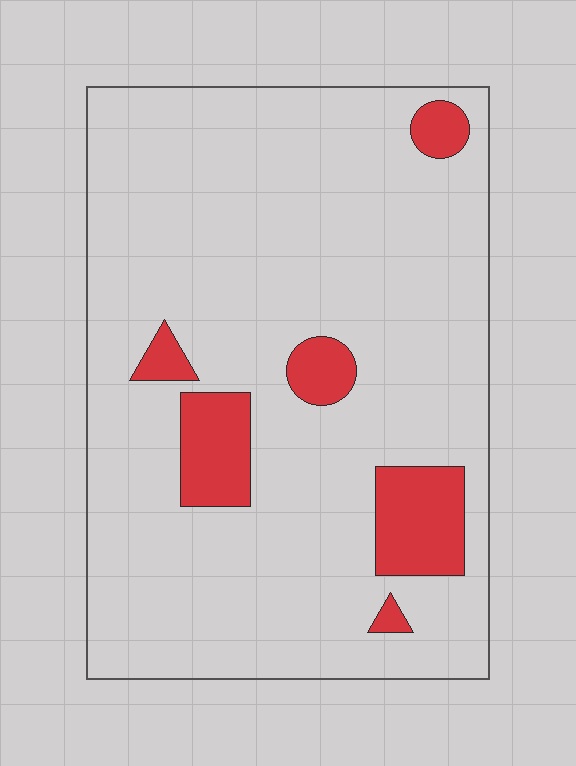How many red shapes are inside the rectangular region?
6.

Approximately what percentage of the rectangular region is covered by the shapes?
Approximately 10%.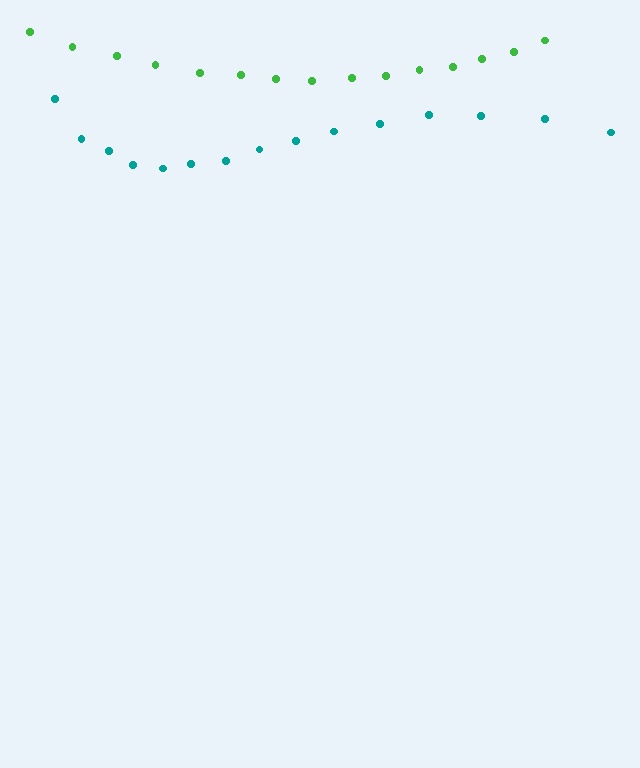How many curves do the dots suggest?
There are 2 distinct paths.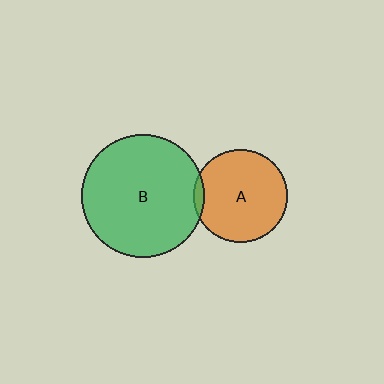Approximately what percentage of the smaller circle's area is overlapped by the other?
Approximately 5%.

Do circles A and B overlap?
Yes.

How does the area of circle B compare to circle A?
Approximately 1.7 times.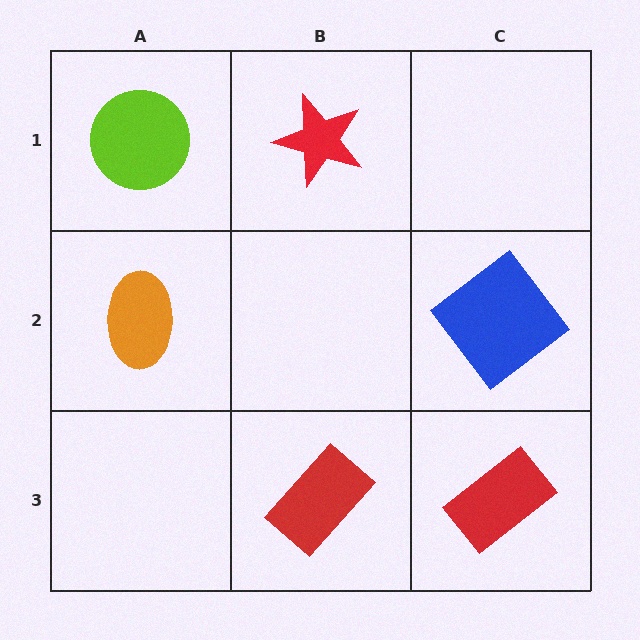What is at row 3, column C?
A red rectangle.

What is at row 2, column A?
An orange ellipse.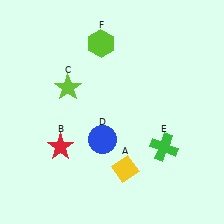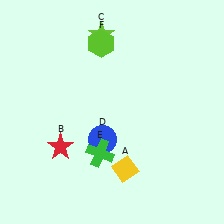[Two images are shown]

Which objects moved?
The objects that moved are: the lime star (C), the green cross (E).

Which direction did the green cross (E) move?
The green cross (E) moved left.